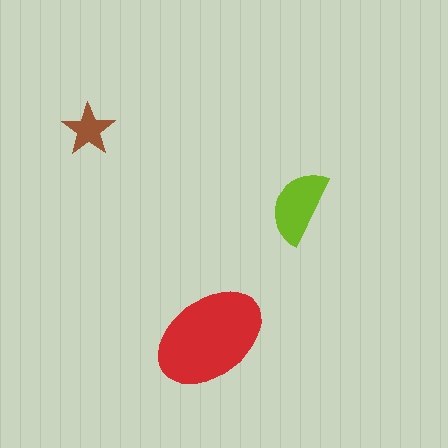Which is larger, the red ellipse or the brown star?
The red ellipse.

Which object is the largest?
The red ellipse.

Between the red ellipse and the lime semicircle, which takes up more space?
The red ellipse.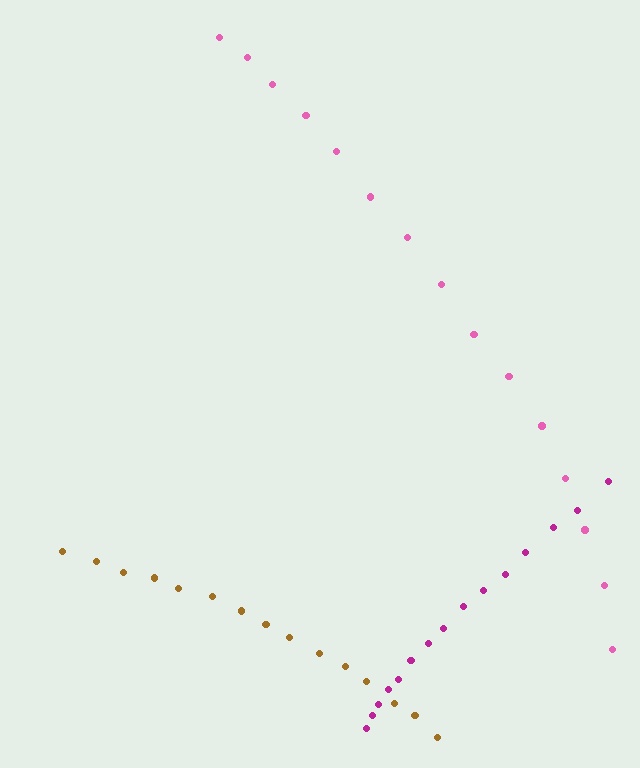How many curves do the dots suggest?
There are 3 distinct paths.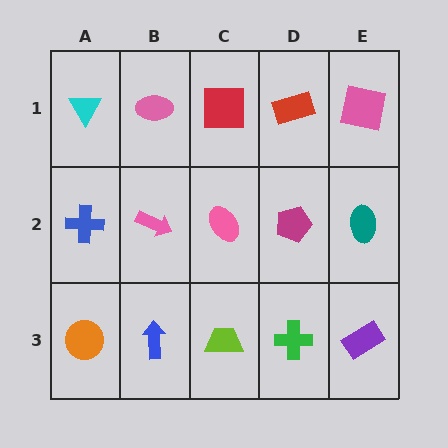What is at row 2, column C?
A pink ellipse.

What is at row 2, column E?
A teal ellipse.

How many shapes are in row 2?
5 shapes.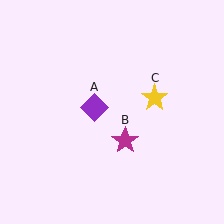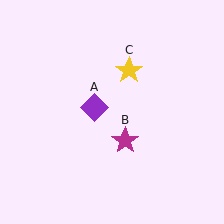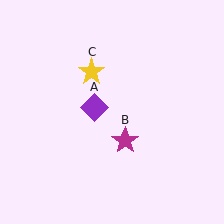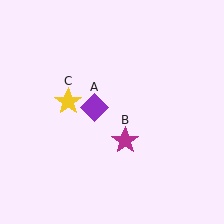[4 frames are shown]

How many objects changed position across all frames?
1 object changed position: yellow star (object C).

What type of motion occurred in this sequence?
The yellow star (object C) rotated counterclockwise around the center of the scene.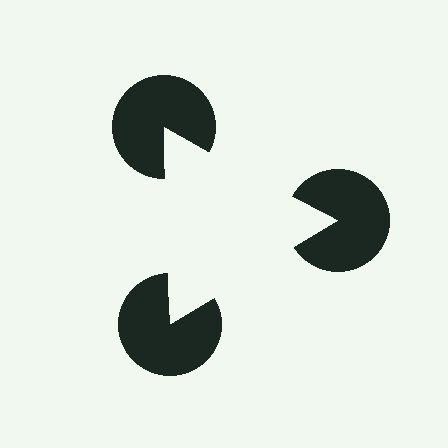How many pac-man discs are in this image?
There are 3 — one at each vertex of the illusory triangle.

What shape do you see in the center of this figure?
An illusory triangle — its edges are inferred from the aligned wedge cuts in the pac-man discs, not physically drawn.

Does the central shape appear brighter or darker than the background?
It typically appears slightly brighter than the background, even though no actual brightness change is drawn.